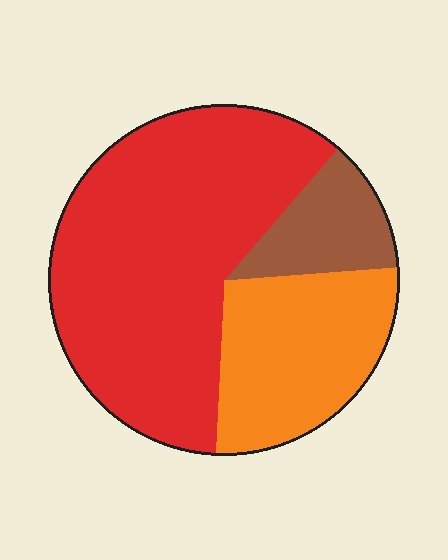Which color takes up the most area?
Red, at roughly 60%.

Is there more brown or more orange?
Orange.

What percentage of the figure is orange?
Orange covers about 25% of the figure.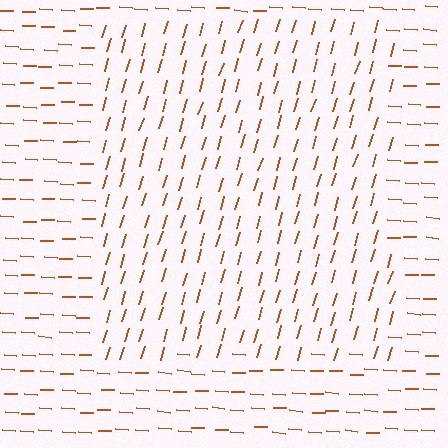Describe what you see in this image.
The image is filled with small brown line segments. A rectangle region in the image has lines oriented differently from the surrounding lines, creating a visible texture boundary.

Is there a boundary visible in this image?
Yes, there is a texture boundary formed by a change in line orientation.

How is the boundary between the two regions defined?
The boundary is defined purely by a change in line orientation (approximately 77 degrees difference). All lines are the same color and thickness.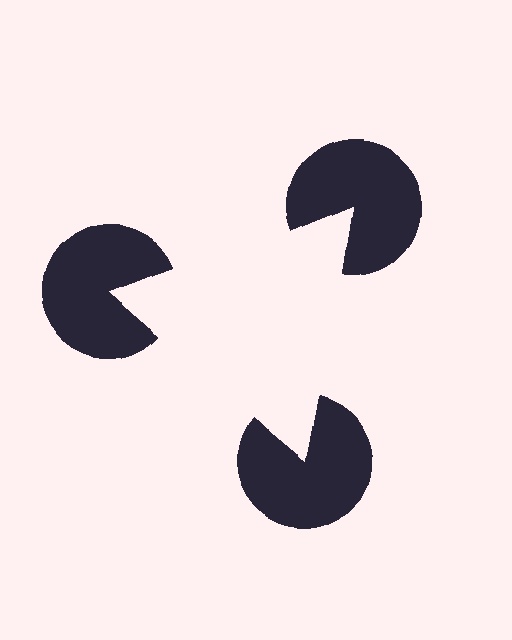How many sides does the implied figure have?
3 sides.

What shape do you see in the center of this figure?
An illusory triangle — its edges are inferred from the aligned wedge cuts in the pac-man discs, not physically drawn.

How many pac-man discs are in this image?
There are 3 — one at each vertex of the illusory triangle.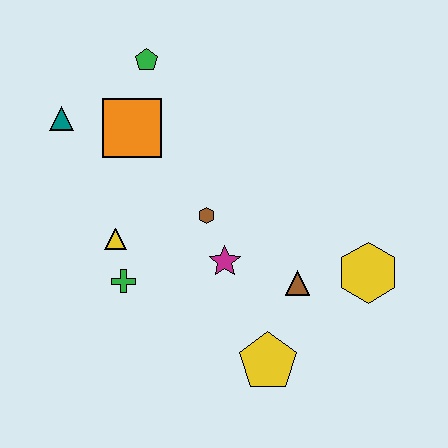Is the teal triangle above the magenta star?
Yes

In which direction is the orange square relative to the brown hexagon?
The orange square is above the brown hexagon.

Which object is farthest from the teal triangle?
The yellow hexagon is farthest from the teal triangle.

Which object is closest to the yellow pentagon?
The brown triangle is closest to the yellow pentagon.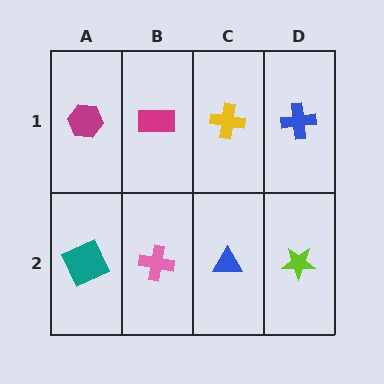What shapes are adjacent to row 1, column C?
A blue triangle (row 2, column C), a magenta rectangle (row 1, column B), a blue cross (row 1, column D).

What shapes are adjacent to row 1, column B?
A pink cross (row 2, column B), a magenta hexagon (row 1, column A), a yellow cross (row 1, column C).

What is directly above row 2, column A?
A magenta hexagon.